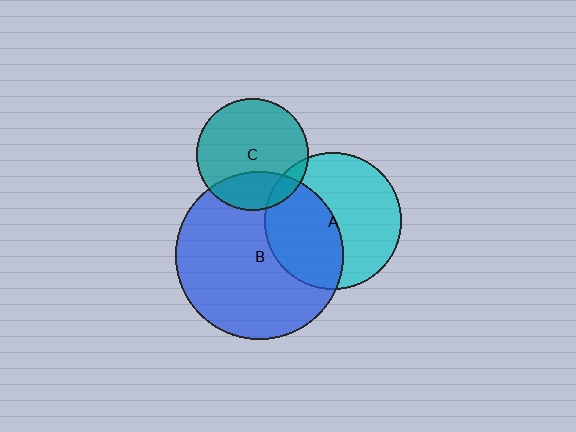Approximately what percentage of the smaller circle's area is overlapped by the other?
Approximately 25%.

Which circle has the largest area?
Circle B (blue).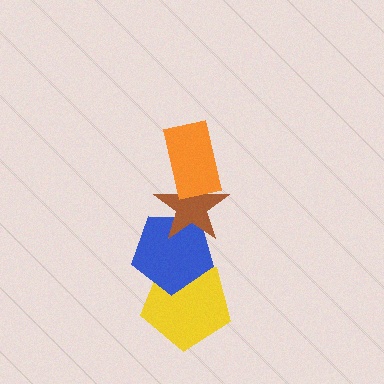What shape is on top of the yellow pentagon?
The blue pentagon is on top of the yellow pentagon.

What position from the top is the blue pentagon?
The blue pentagon is 3rd from the top.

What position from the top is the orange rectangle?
The orange rectangle is 1st from the top.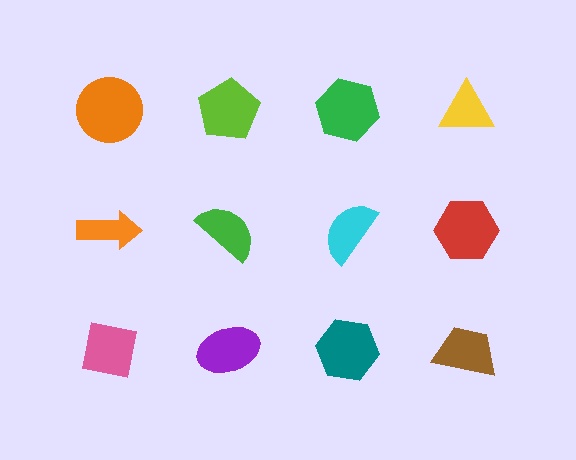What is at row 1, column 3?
A green hexagon.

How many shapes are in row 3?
4 shapes.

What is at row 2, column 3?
A cyan semicircle.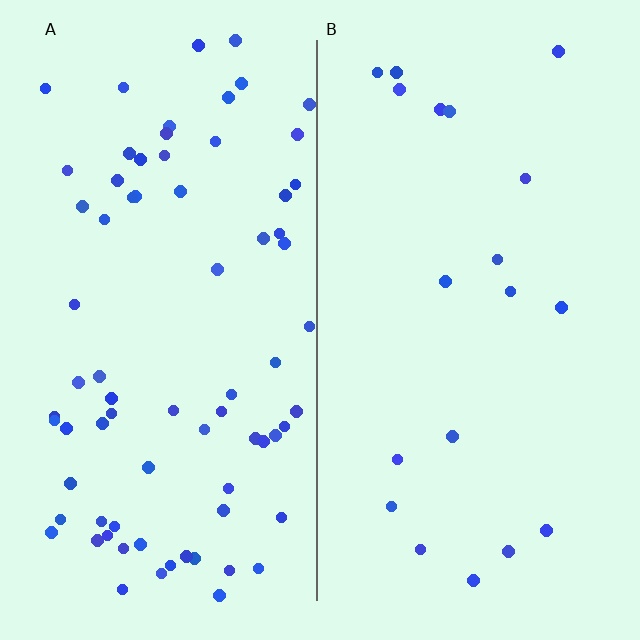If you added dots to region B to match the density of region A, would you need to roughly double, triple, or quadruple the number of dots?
Approximately quadruple.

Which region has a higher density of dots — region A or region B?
A (the left).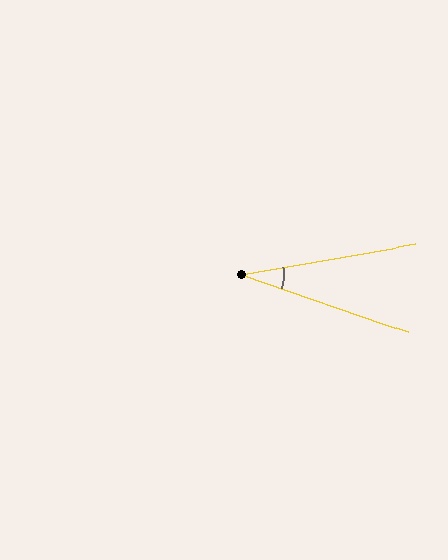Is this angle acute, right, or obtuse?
It is acute.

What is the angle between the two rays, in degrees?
Approximately 29 degrees.